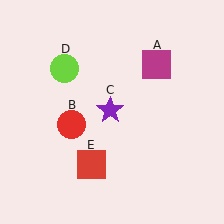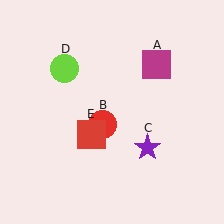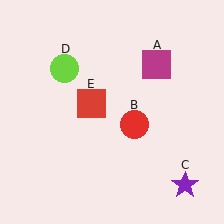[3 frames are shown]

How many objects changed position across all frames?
3 objects changed position: red circle (object B), purple star (object C), red square (object E).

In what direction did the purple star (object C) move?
The purple star (object C) moved down and to the right.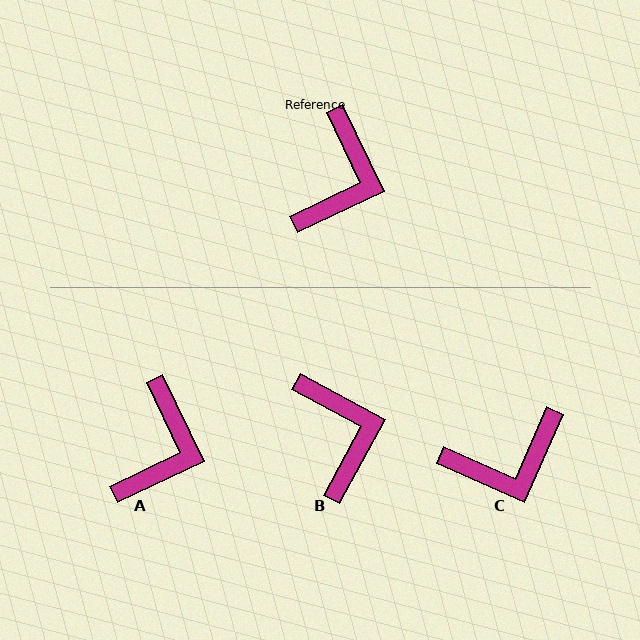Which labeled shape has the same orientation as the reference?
A.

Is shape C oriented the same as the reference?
No, it is off by about 50 degrees.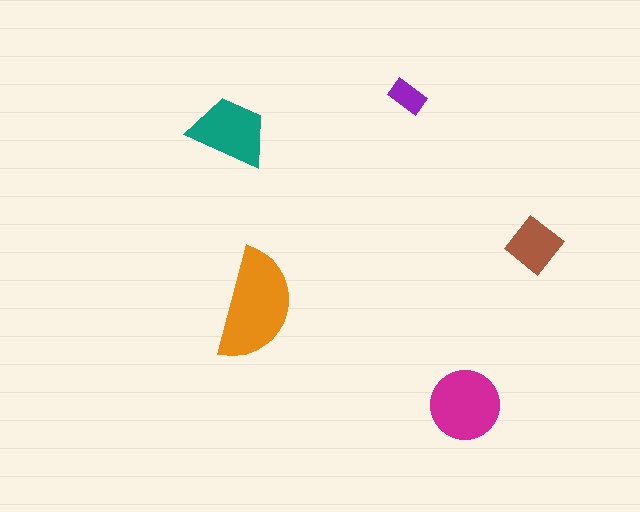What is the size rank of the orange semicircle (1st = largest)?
1st.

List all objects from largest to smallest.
The orange semicircle, the magenta circle, the teal trapezoid, the brown diamond, the purple rectangle.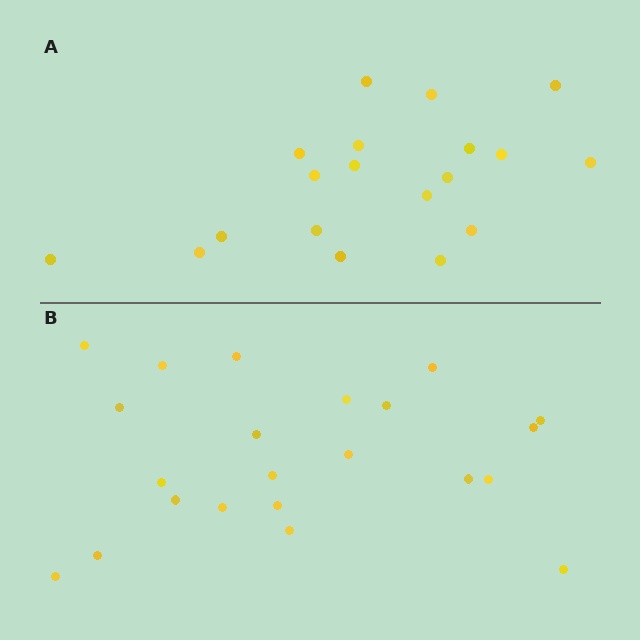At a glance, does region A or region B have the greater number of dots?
Region B (the bottom region) has more dots.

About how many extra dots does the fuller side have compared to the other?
Region B has just a few more — roughly 2 or 3 more dots than region A.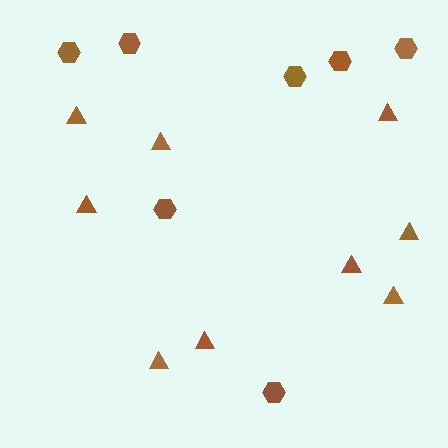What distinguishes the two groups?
There are 2 groups: one group of hexagons (7) and one group of triangles (9).